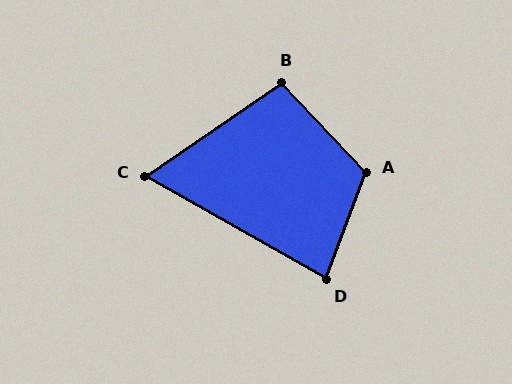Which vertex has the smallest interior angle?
C, at approximately 64 degrees.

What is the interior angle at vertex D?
Approximately 81 degrees (acute).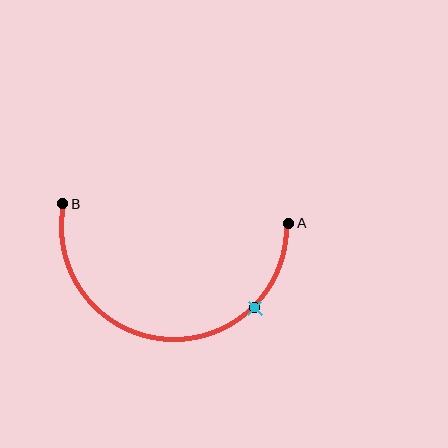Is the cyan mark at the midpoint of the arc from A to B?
No. The cyan mark lies on the arc but is closer to endpoint A. The arc midpoint would be at the point on the curve equidistant along the arc from both A and B.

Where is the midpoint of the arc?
The arc midpoint is the point on the curve farthest from the straight line joining A and B. It sits below that line.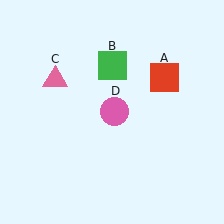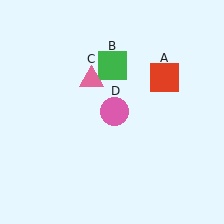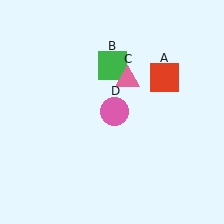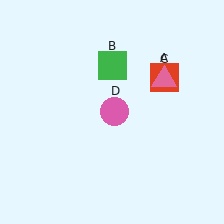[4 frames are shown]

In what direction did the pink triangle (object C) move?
The pink triangle (object C) moved right.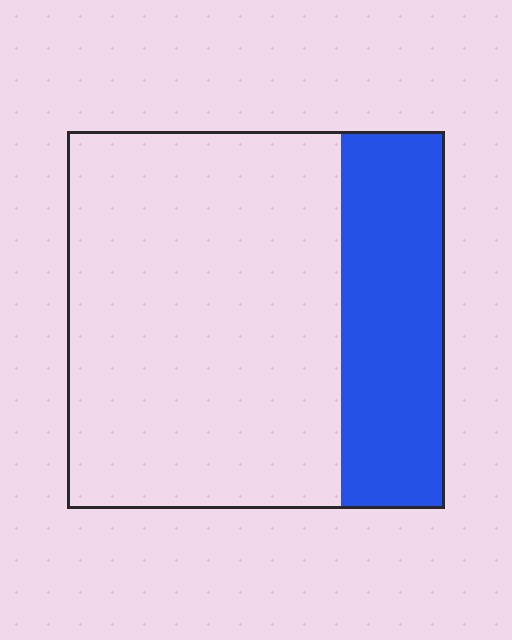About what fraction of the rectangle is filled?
About one quarter (1/4).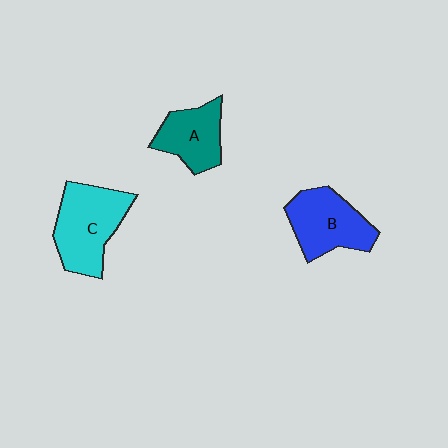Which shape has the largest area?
Shape C (cyan).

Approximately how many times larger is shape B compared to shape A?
Approximately 1.2 times.